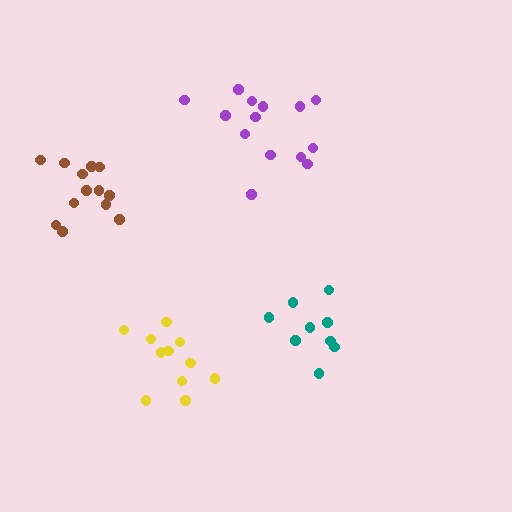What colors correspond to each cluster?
The clusters are colored: yellow, purple, teal, brown.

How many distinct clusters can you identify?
There are 4 distinct clusters.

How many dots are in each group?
Group 1: 11 dots, Group 2: 14 dots, Group 3: 9 dots, Group 4: 13 dots (47 total).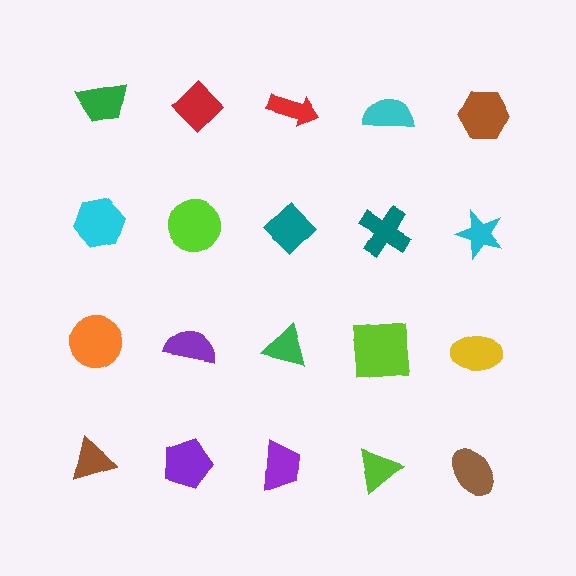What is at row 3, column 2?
A purple semicircle.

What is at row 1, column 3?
A red arrow.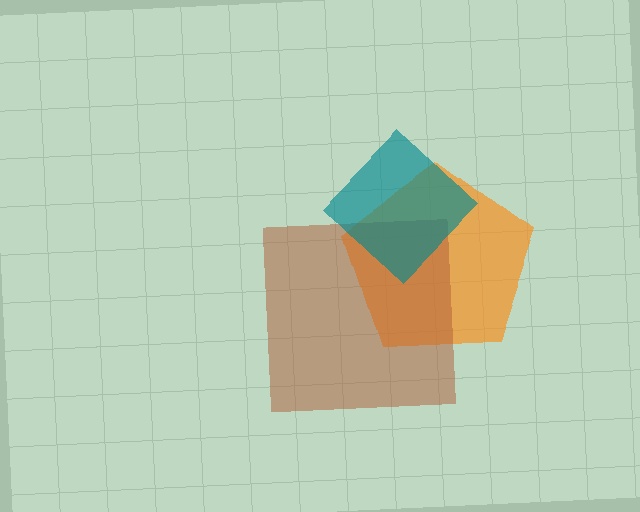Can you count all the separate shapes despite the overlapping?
Yes, there are 3 separate shapes.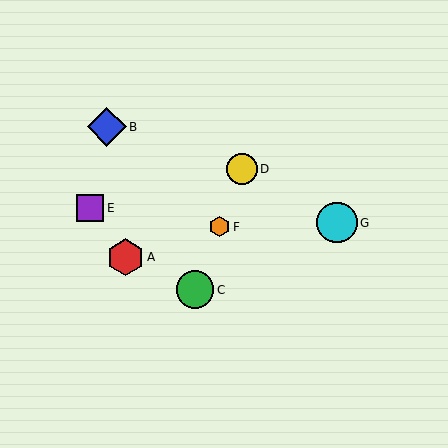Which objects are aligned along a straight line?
Objects C, D, F are aligned along a straight line.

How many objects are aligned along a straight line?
3 objects (C, D, F) are aligned along a straight line.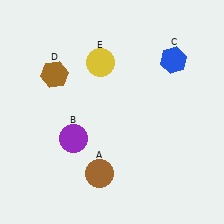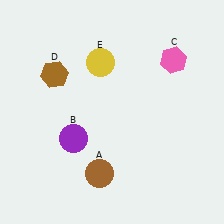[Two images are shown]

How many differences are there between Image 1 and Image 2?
There is 1 difference between the two images.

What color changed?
The hexagon (C) changed from blue in Image 1 to pink in Image 2.